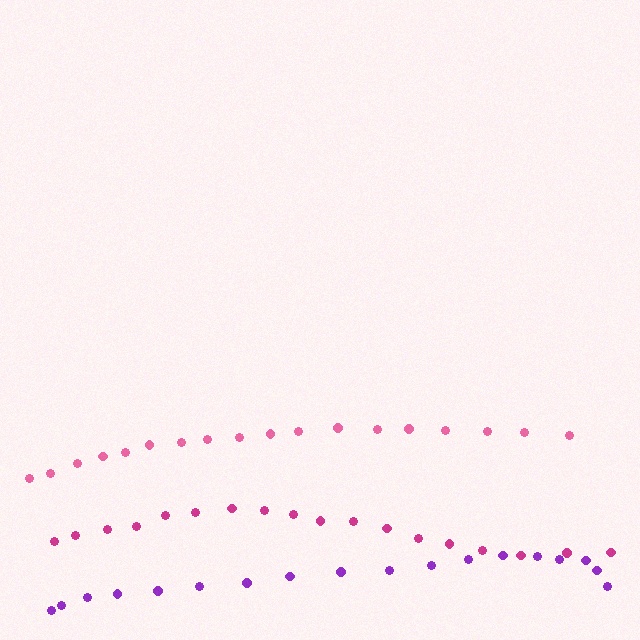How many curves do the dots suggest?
There are 3 distinct paths.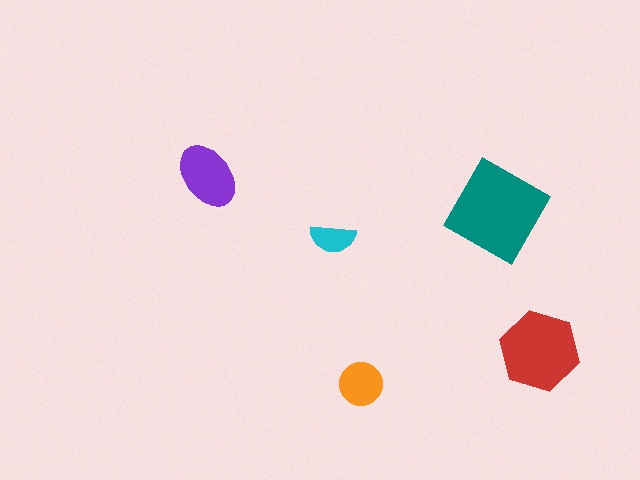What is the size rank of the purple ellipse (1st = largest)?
3rd.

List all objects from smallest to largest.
The cyan semicircle, the orange circle, the purple ellipse, the red hexagon, the teal square.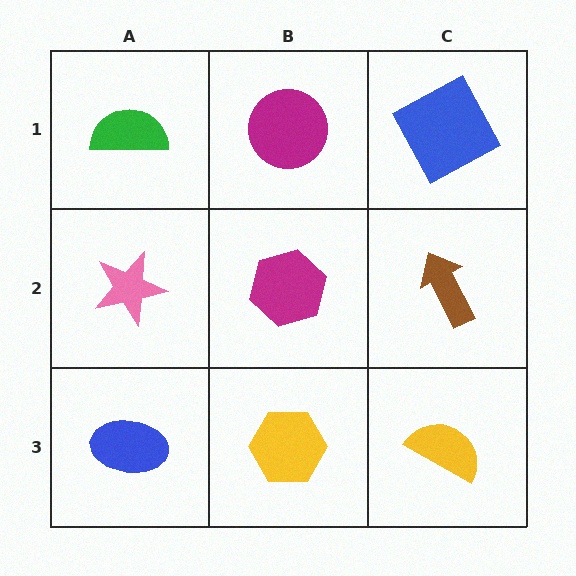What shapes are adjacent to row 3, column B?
A magenta hexagon (row 2, column B), a blue ellipse (row 3, column A), a yellow semicircle (row 3, column C).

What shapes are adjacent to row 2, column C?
A blue square (row 1, column C), a yellow semicircle (row 3, column C), a magenta hexagon (row 2, column B).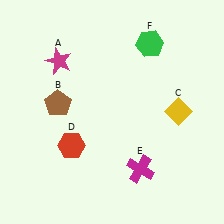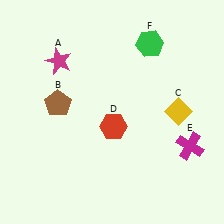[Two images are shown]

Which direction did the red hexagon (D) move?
The red hexagon (D) moved right.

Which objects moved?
The objects that moved are: the red hexagon (D), the magenta cross (E).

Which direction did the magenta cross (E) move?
The magenta cross (E) moved right.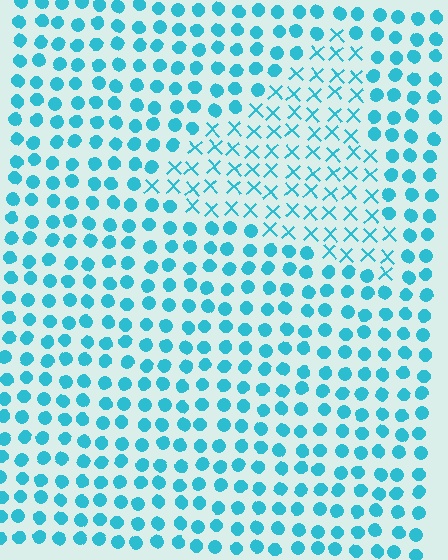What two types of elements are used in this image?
The image uses X marks inside the triangle region and circles outside it.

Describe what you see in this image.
The image is filled with small cyan elements arranged in a uniform grid. A triangle-shaped region contains X marks, while the surrounding area contains circles. The boundary is defined purely by the change in element shape.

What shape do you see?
I see a triangle.